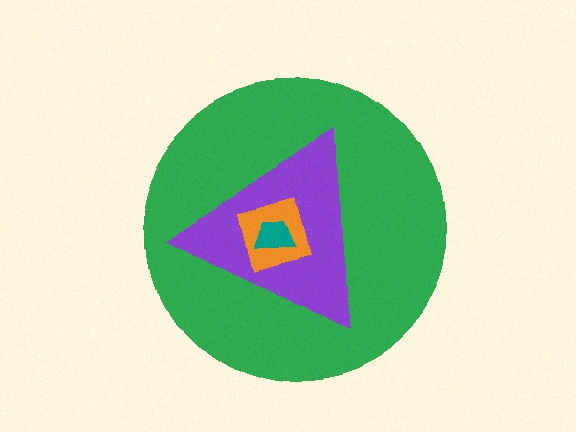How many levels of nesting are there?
4.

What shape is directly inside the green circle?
The purple triangle.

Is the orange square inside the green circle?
Yes.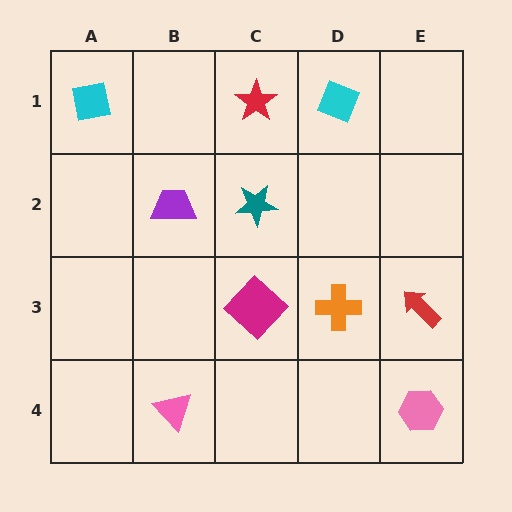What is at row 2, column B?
A purple trapezoid.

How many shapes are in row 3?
3 shapes.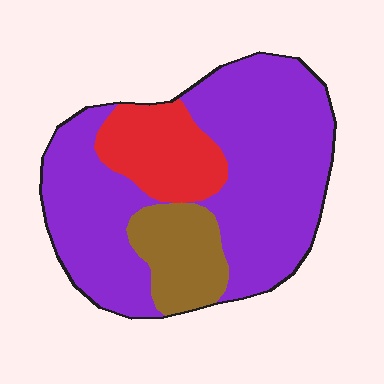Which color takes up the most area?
Purple, at roughly 70%.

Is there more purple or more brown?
Purple.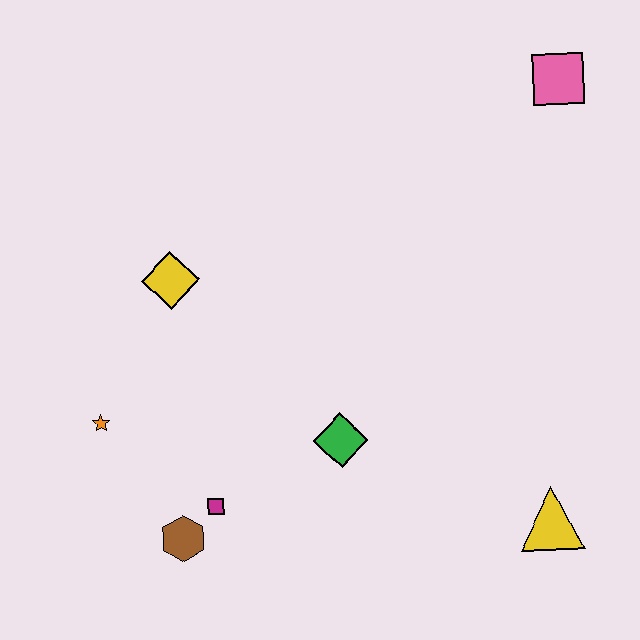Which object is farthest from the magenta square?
The pink square is farthest from the magenta square.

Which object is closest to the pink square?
The green diamond is closest to the pink square.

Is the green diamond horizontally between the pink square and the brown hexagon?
Yes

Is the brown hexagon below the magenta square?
Yes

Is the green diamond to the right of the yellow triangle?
No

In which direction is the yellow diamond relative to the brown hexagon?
The yellow diamond is above the brown hexagon.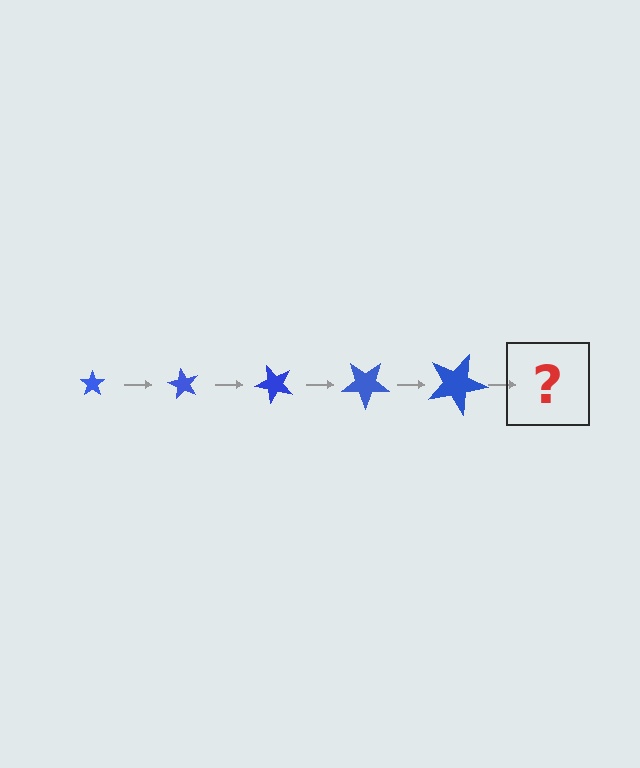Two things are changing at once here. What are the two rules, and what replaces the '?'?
The two rules are that the star grows larger each step and it rotates 60 degrees each step. The '?' should be a star, larger than the previous one and rotated 300 degrees from the start.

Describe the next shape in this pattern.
It should be a star, larger than the previous one and rotated 300 degrees from the start.